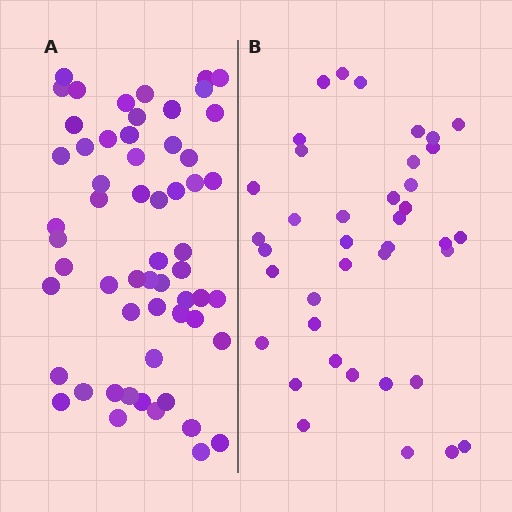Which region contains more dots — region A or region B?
Region A (the left region) has more dots.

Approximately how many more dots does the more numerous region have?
Region A has approximately 20 more dots than region B.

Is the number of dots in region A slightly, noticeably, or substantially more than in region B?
Region A has substantially more. The ratio is roughly 1.5 to 1.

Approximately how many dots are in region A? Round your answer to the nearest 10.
About 60 dots. (The exact count is 58, which rounds to 60.)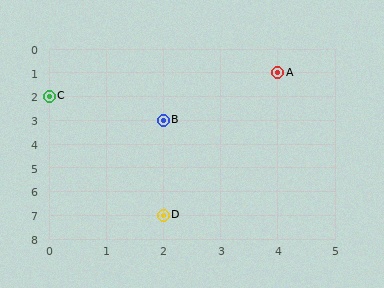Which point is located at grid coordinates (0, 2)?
Point C is at (0, 2).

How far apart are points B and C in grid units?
Points B and C are 2 columns and 1 row apart (about 2.2 grid units diagonally).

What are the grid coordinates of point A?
Point A is at grid coordinates (4, 1).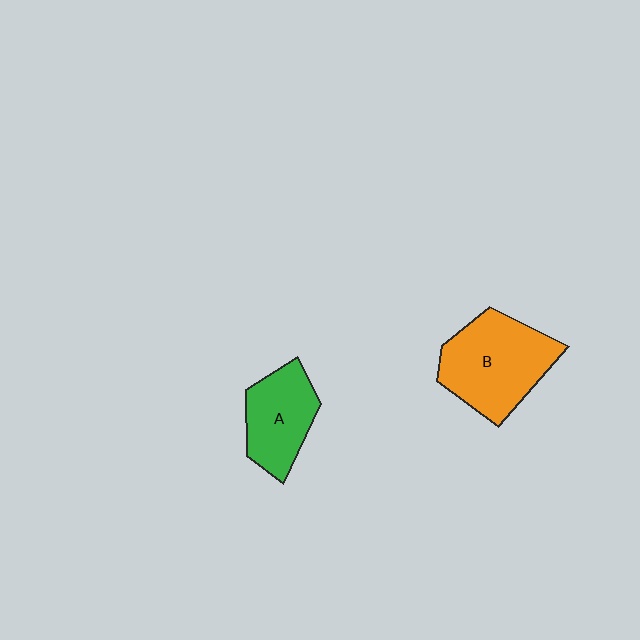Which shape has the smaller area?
Shape A (green).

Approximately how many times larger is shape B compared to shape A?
Approximately 1.4 times.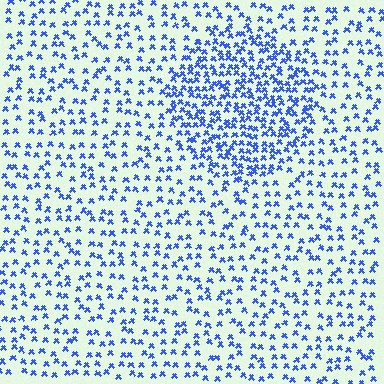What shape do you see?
I see a circle.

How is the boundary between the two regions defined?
The boundary is defined by a change in element density (approximately 2.0x ratio). All elements are the same color, size, and shape.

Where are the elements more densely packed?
The elements are more densely packed inside the circle boundary.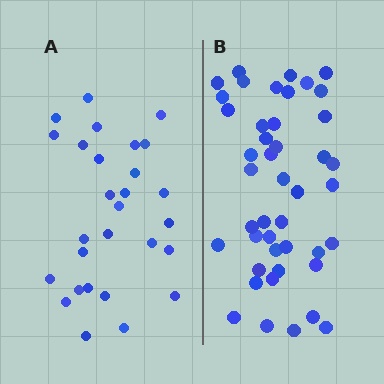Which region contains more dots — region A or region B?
Region B (the right region) has more dots.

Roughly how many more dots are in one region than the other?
Region B has approximately 15 more dots than region A.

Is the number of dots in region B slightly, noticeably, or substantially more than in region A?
Region B has substantially more. The ratio is roughly 1.6 to 1.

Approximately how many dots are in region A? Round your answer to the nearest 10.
About 30 dots. (The exact count is 28, which rounds to 30.)